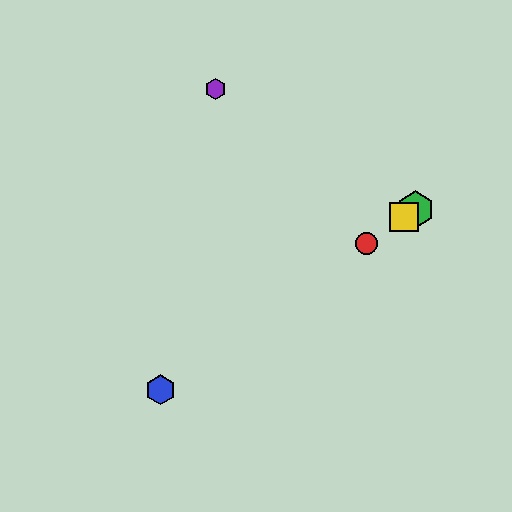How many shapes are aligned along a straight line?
4 shapes (the red circle, the blue hexagon, the green hexagon, the yellow square) are aligned along a straight line.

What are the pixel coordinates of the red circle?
The red circle is at (367, 244).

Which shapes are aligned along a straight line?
The red circle, the blue hexagon, the green hexagon, the yellow square are aligned along a straight line.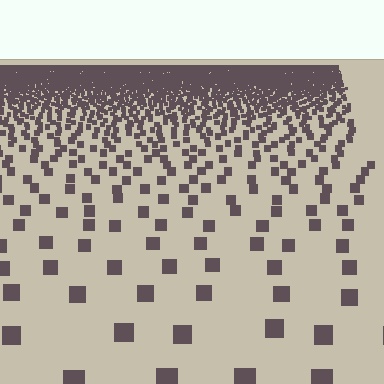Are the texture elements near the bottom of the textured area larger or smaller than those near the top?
Larger. Near the bottom, elements are closer to the viewer and appear at a bigger on-screen size.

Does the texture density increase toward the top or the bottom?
Density increases toward the top.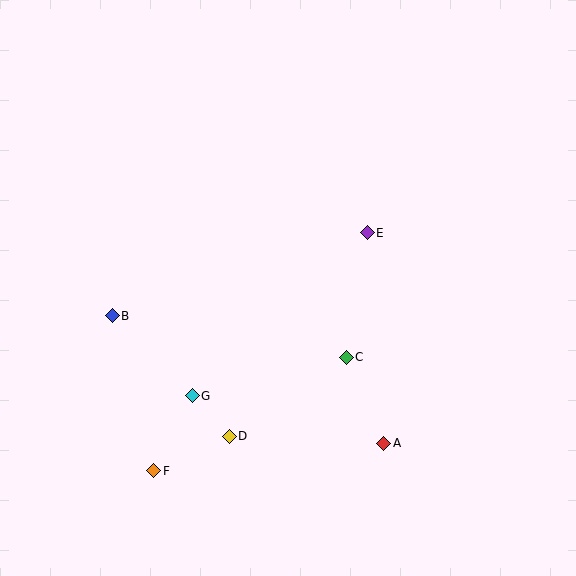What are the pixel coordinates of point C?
Point C is at (346, 357).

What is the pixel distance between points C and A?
The distance between C and A is 94 pixels.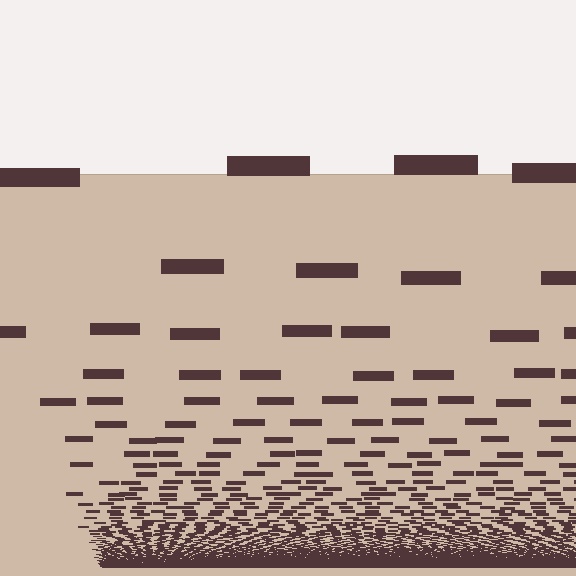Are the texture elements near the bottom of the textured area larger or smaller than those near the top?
Smaller. The gradient is inverted — elements near the bottom are smaller and denser.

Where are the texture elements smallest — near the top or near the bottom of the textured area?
Near the bottom.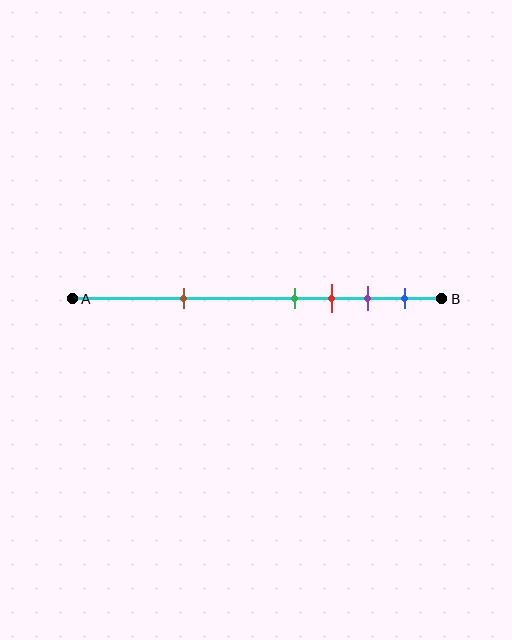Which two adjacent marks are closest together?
The green and red marks are the closest adjacent pair.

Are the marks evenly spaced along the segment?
No, the marks are not evenly spaced.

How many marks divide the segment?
There are 5 marks dividing the segment.